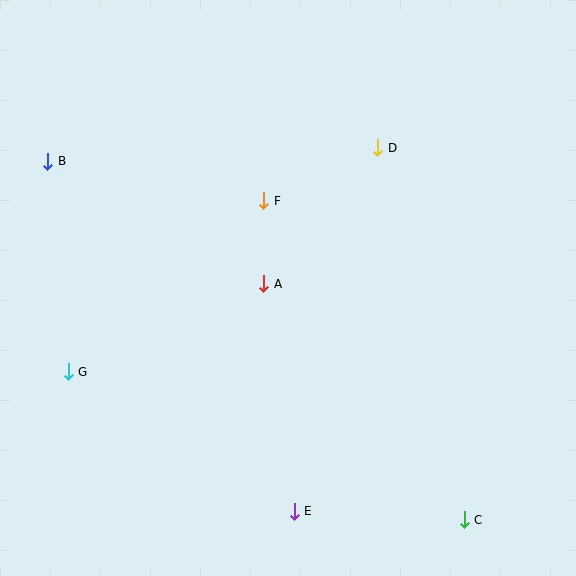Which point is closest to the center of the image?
Point A at (264, 284) is closest to the center.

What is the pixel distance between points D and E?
The distance between D and E is 373 pixels.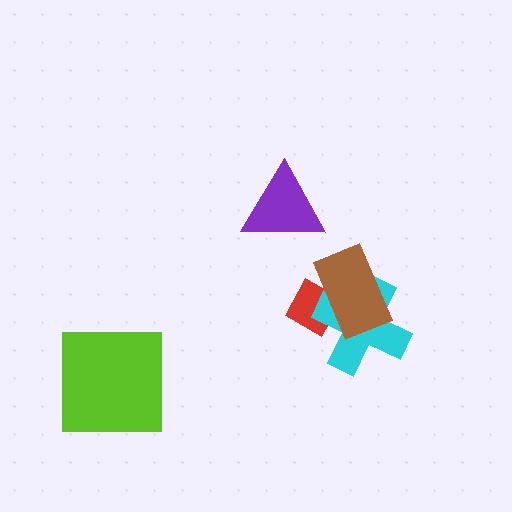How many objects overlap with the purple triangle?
0 objects overlap with the purple triangle.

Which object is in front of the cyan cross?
The brown rectangle is in front of the cyan cross.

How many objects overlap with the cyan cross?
2 objects overlap with the cyan cross.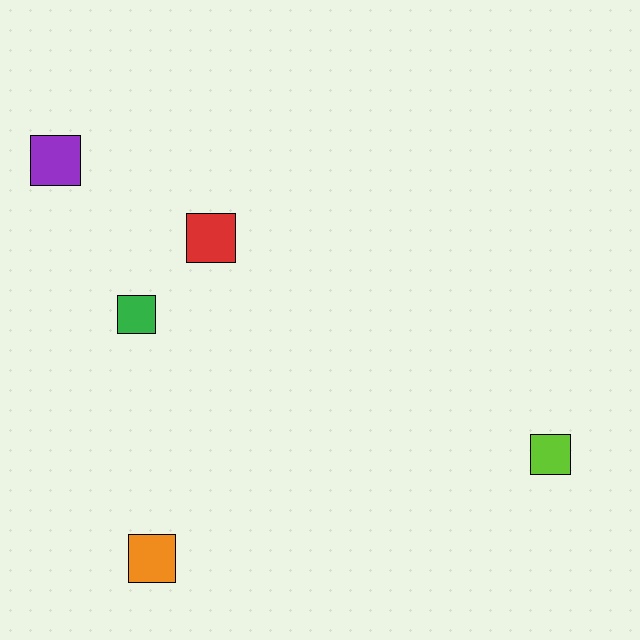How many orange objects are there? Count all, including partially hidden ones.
There is 1 orange object.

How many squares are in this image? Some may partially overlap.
There are 5 squares.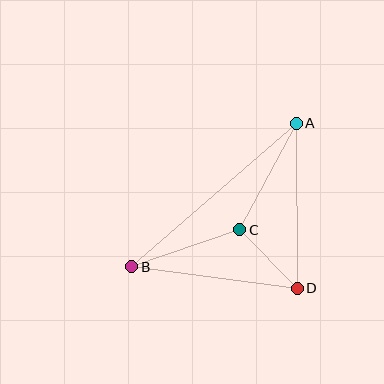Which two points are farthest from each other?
Points A and B are farthest from each other.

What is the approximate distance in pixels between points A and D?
The distance between A and D is approximately 165 pixels.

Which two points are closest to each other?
Points C and D are closest to each other.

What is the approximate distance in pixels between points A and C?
The distance between A and C is approximately 121 pixels.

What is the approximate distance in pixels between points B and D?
The distance between B and D is approximately 167 pixels.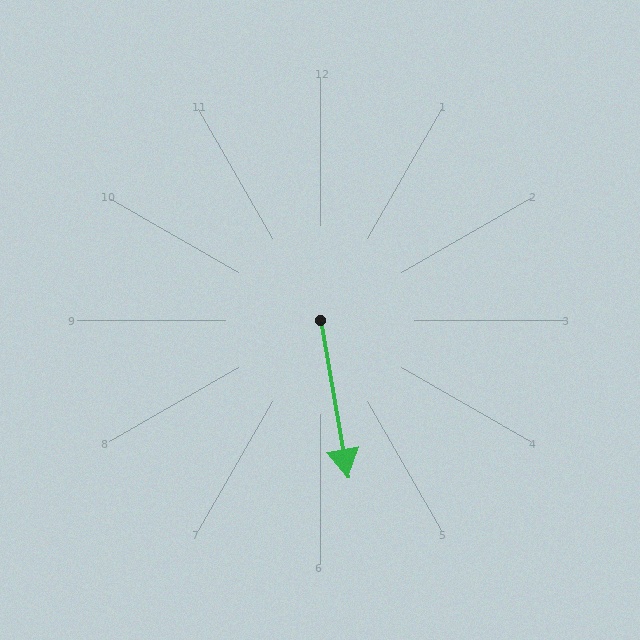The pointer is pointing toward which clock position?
Roughly 6 o'clock.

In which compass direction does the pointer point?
South.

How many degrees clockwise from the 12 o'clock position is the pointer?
Approximately 170 degrees.